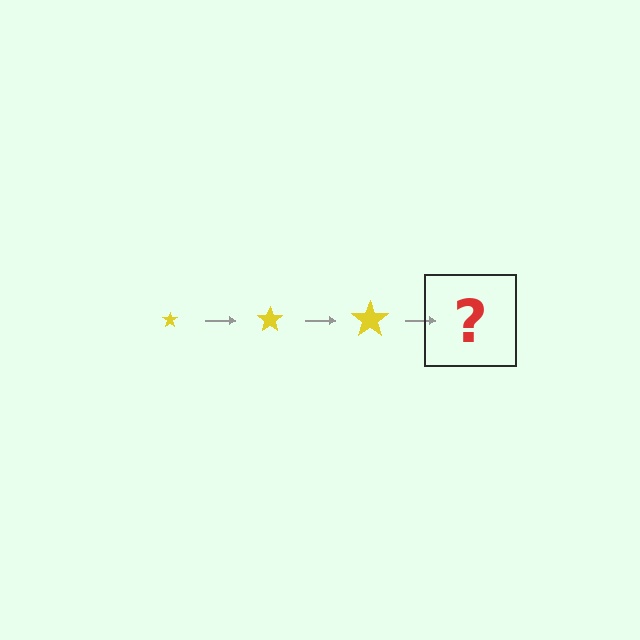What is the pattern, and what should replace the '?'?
The pattern is that the star gets progressively larger each step. The '?' should be a yellow star, larger than the previous one.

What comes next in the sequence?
The next element should be a yellow star, larger than the previous one.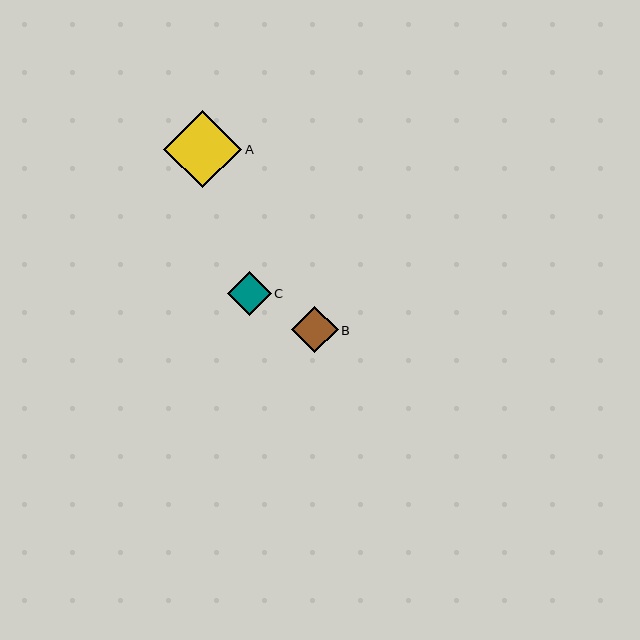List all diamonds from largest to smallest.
From largest to smallest: A, B, C.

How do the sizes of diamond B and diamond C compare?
Diamond B and diamond C are approximately the same size.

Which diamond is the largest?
Diamond A is the largest with a size of approximately 78 pixels.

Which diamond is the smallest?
Diamond C is the smallest with a size of approximately 44 pixels.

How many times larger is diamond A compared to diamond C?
Diamond A is approximately 1.8 times the size of diamond C.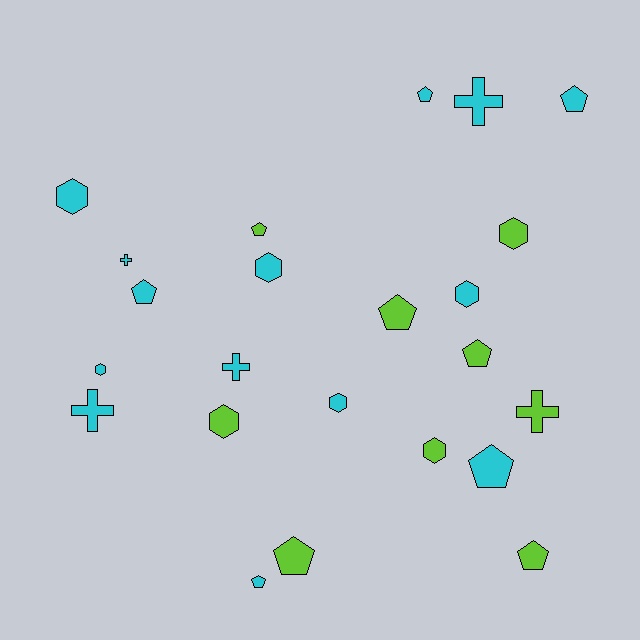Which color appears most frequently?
Cyan, with 14 objects.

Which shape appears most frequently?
Pentagon, with 10 objects.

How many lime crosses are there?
There is 1 lime cross.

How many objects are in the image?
There are 23 objects.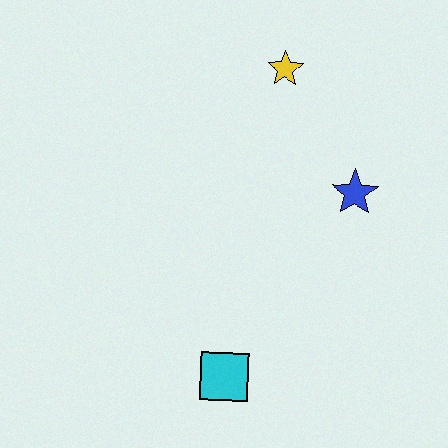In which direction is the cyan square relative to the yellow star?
The cyan square is below the yellow star.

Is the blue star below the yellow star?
Yes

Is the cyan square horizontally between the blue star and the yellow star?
No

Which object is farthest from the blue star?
The cyan square is farthest from the blue star.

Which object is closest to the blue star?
The yellow star is closest to the blue star.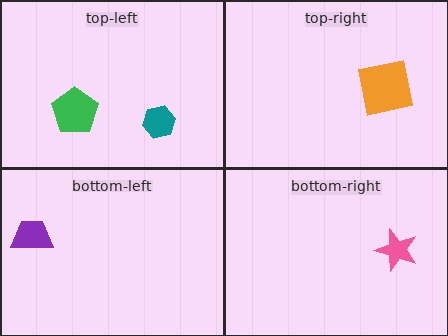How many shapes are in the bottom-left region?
1.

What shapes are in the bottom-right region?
The pink star.